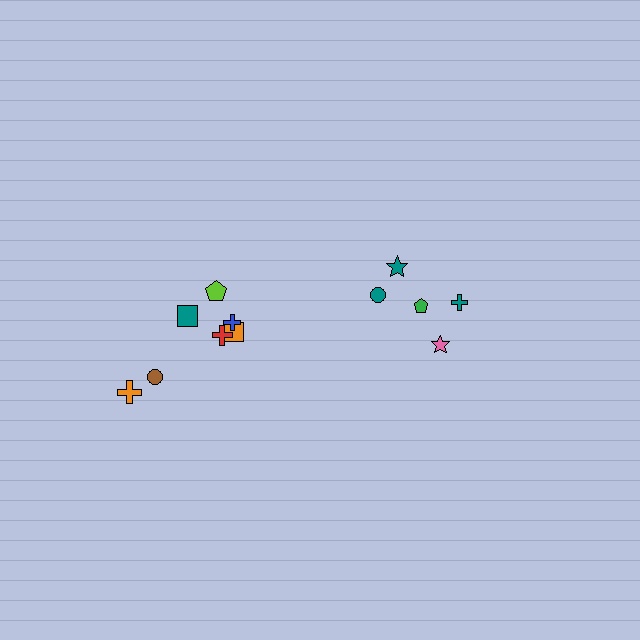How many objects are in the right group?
There are 5 objects.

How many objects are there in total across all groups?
There are 12 objects.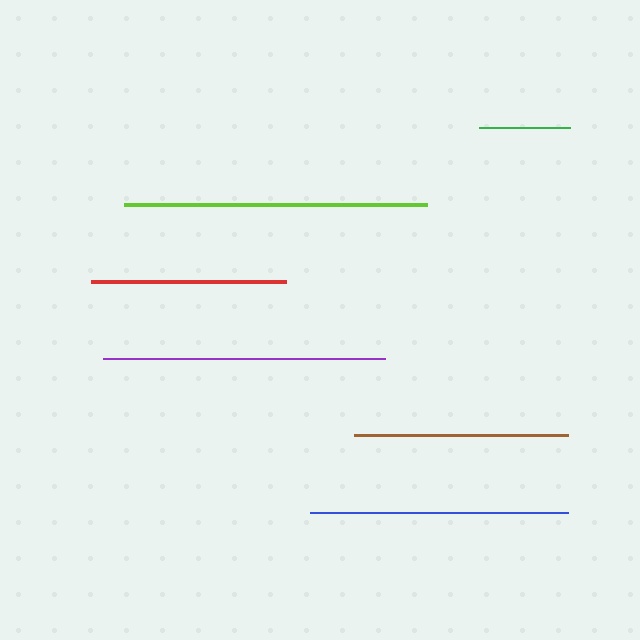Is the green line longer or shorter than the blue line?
The blue line is longer than the green line.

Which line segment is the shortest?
The green line is the shortest at approximately 91 pixels.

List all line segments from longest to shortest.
From longest to shortest: lime, purple, blue, brown, red, green.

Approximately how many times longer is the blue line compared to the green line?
The blue line is approximately 2.8 times the length of the green line.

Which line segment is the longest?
The lime line is the longest at approximately 303 pixels.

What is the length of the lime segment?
The lime segment is approximately 303 pixels long.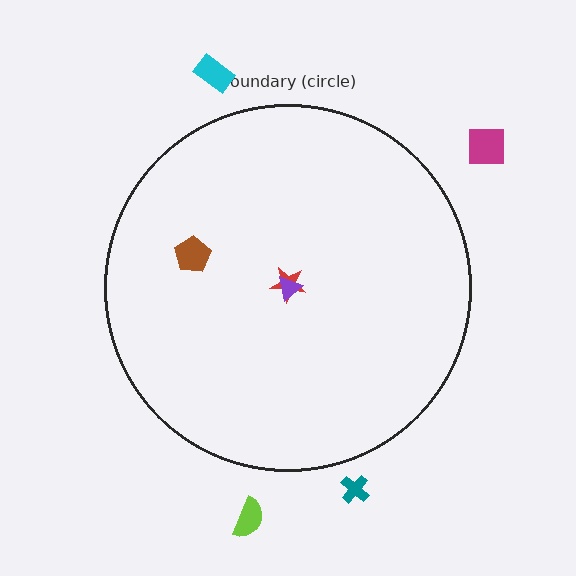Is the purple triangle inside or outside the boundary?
Inside.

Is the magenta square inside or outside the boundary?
Outside.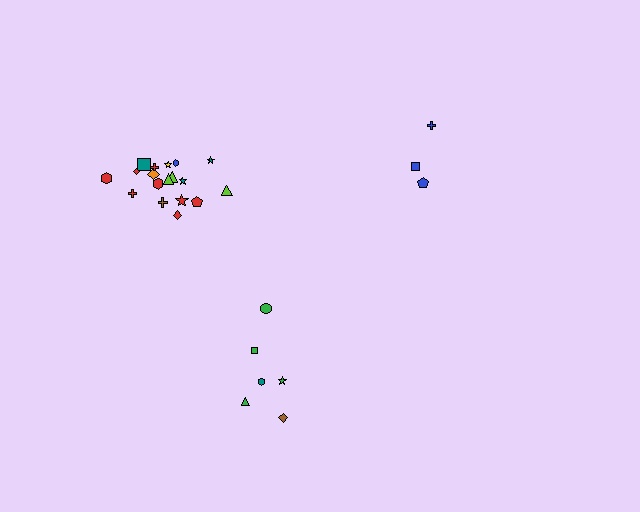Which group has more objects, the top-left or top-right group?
The top-left group.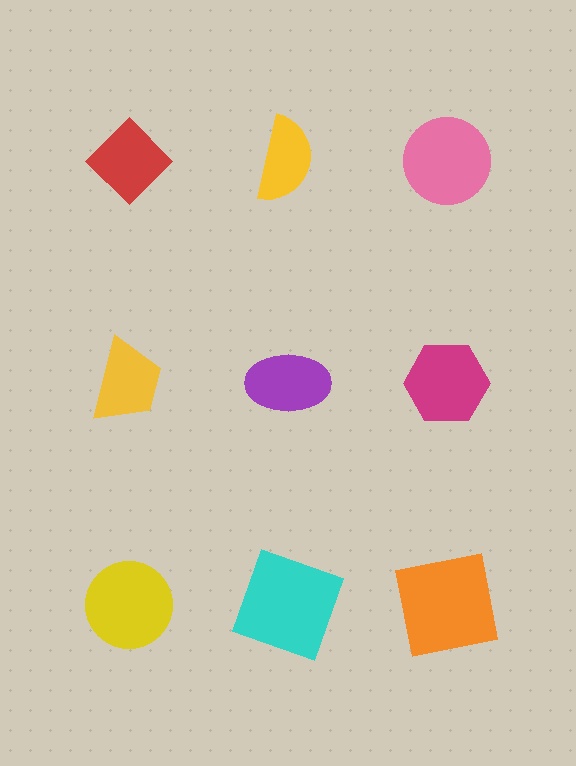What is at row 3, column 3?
An orange square.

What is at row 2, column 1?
A yellow trapezoid.